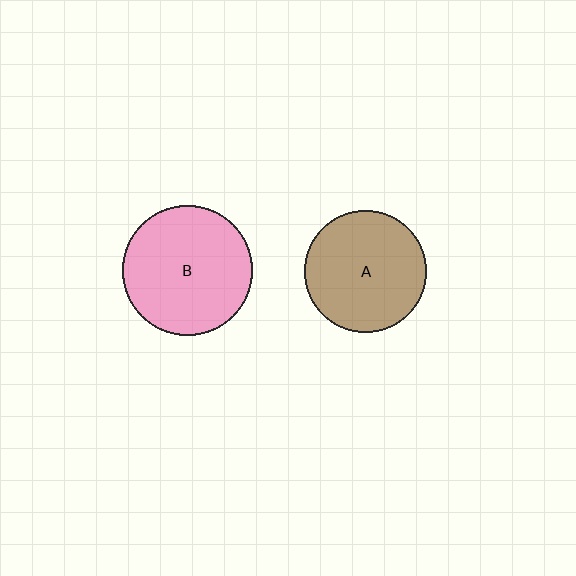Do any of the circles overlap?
No, none of the circles overlap.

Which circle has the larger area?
Circle B (pink).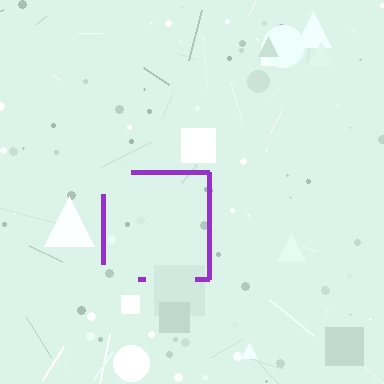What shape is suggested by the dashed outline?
The dashed outline suggests a square.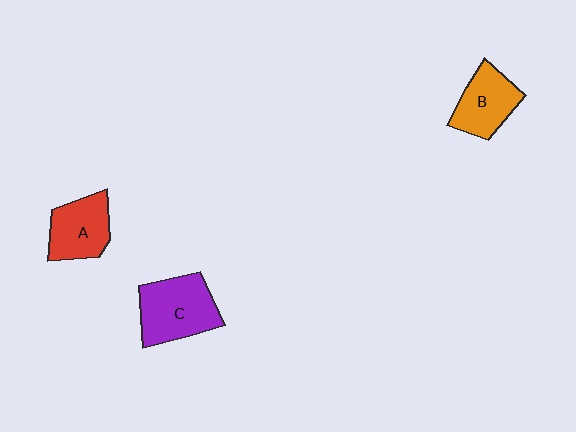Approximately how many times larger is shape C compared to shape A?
Approximately 1.3 times.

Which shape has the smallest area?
Shape B (orange).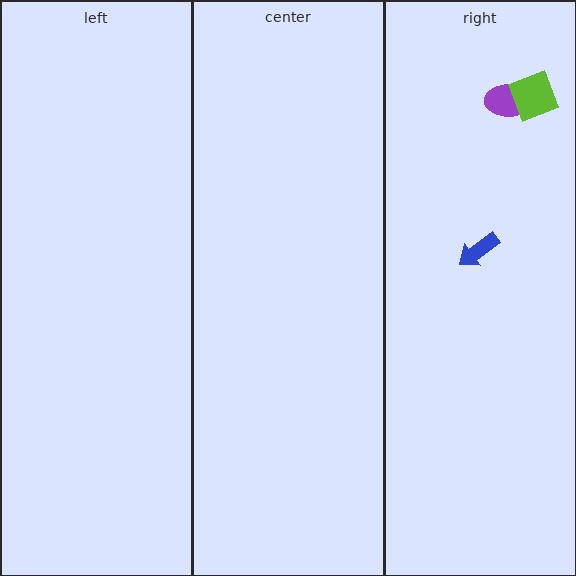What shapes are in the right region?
The purple ellipse, the blue arrow, the lime square.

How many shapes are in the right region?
3.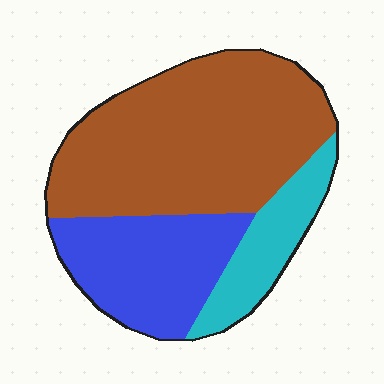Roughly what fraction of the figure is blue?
Blue covers around 30% of the figure.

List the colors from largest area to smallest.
From largest to smallest: brown, blue, cyan.